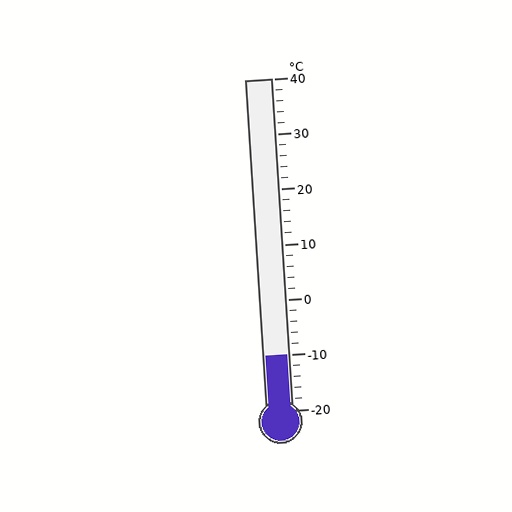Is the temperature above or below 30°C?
The temperature is below 30°C.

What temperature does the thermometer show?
The thermometer shows approximately -10°C.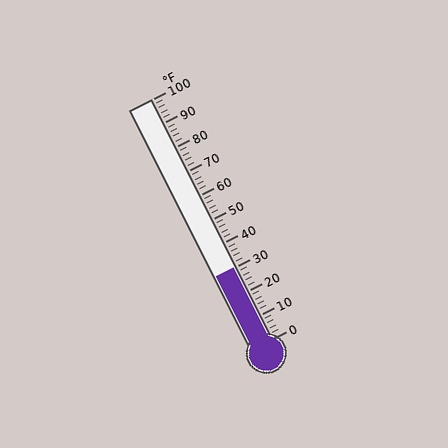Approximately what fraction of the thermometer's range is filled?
The thermometer is filled to approximately 30% of its range.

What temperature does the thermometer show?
The thermometer shows approximately 30°F.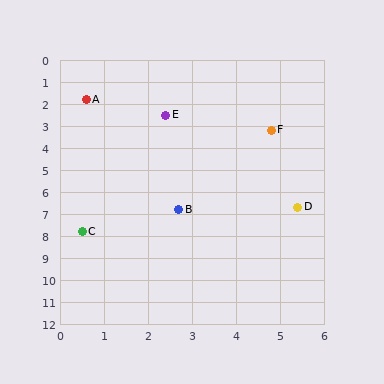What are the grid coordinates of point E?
Point E is at approximately (2.4, 2.5).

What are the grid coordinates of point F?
Point F is at approximately (4.8, 3.2).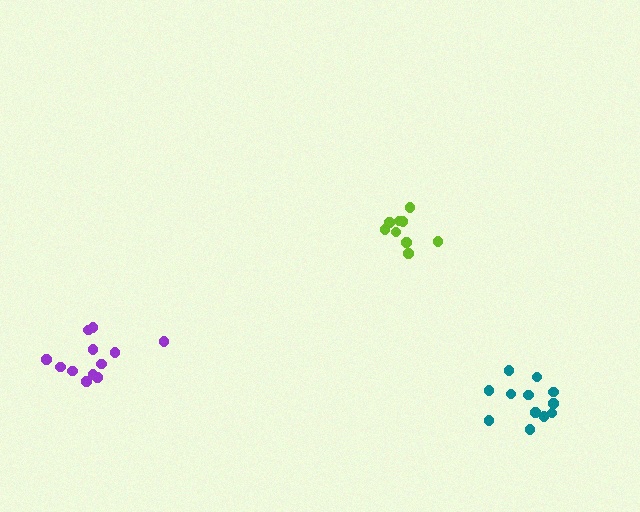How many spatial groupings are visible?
There are 3 spatial groupings.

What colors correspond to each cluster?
The clusters are colored: purple, lime, teal.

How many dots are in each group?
Group 1: 12 dots, Group 2: 9 dots, Group 3: 12 dots (33 total).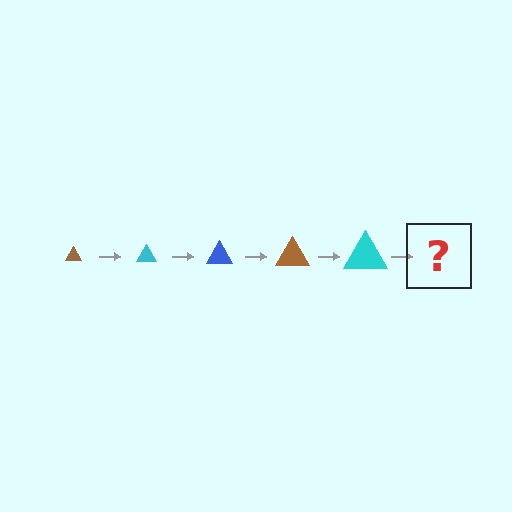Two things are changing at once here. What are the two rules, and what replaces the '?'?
The two rules are that the triangle grows larger each step and the color cycles through brown, cyan, and blue. The '?' should be a blue triangle, larger than the previous one.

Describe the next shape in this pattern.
It should be a blue triangle, larger than the previous one.